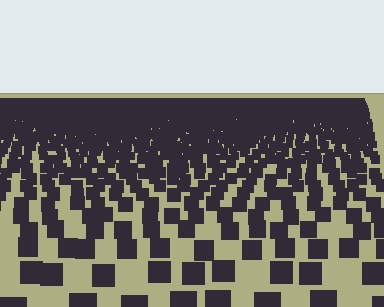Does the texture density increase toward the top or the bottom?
Density increases toward the top.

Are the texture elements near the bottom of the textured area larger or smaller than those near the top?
Larger. Near the bottom, elements are closer to the viewer and appear at a bigger on-screen size.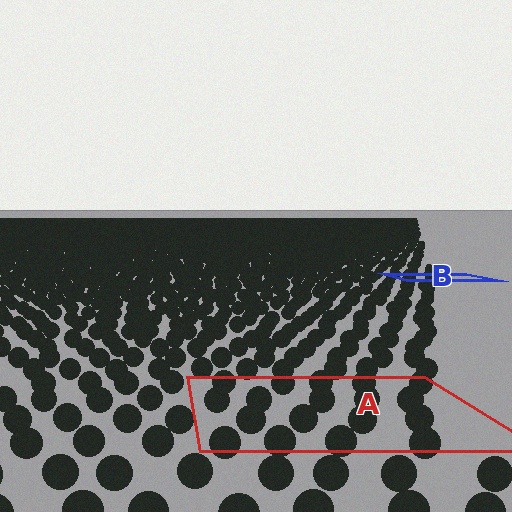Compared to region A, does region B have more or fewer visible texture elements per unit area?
Region B has more texture elements per unit area — they are packed more densely because it is farther away.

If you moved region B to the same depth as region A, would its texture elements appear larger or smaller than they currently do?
They would appear larger. At a closer depth, the same texture elements are projected at a bigger on-screen size.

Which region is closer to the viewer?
Region A is closer. The texture elements there are larger and more spread out.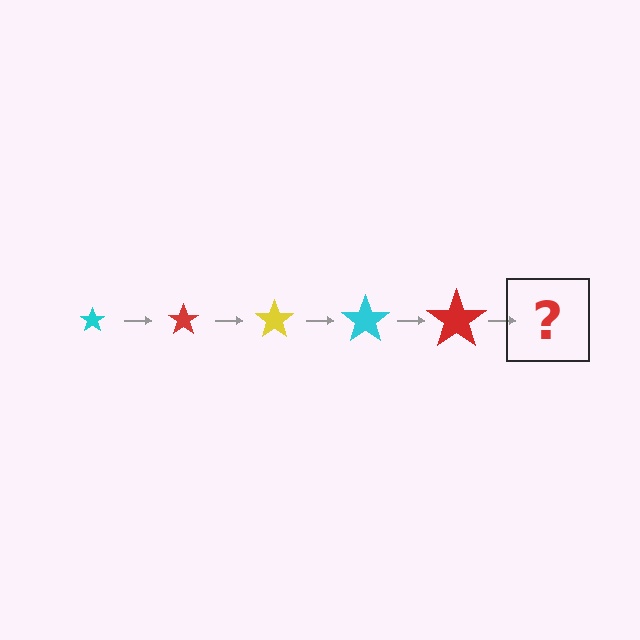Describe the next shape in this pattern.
It should be a yellow star, larger than the previous one.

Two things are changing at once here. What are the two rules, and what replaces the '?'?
The two rules are that the star grows larger each step and the color cycles through cyan, red, and yellow. The '?' should be a yellow star, larger than the previous one.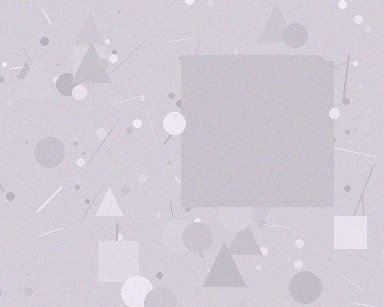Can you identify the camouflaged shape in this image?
The camouflaged shape is a square.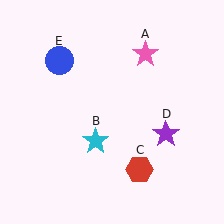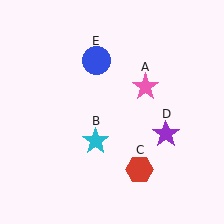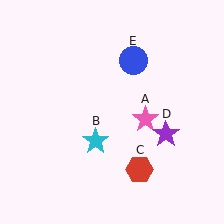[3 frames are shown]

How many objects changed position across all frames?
2 objects changed position: pink star (object A), blue circle (object E).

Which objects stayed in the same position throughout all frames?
Cyan star (object B) and red hexagon (object C) and purple star (object D) remained stationary.